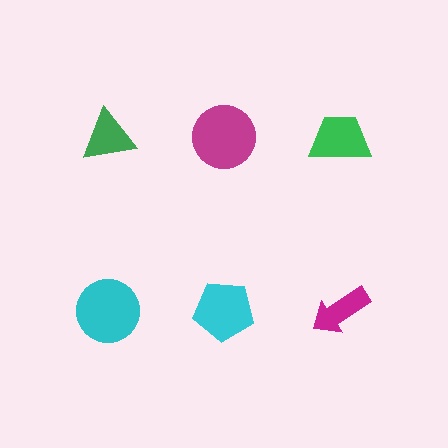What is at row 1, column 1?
A green triangle.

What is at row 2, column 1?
A cyan circle.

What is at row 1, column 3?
A green trapezoid.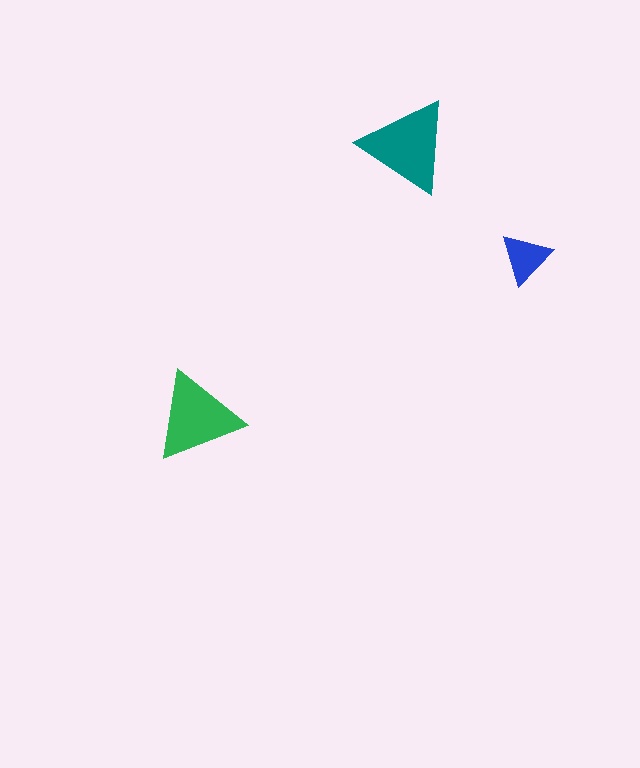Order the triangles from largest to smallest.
the teal one, the green one, the blue one.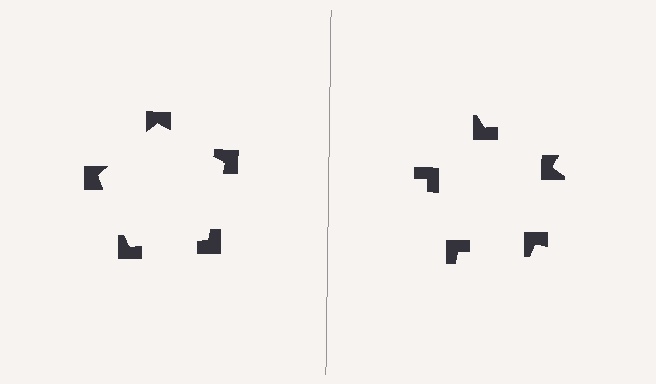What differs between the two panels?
The notched squares are positioned identically on both sides; only the wedge orientations differ. On the left they align to a pentagon; on the right they are misaligned.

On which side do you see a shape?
An illusory pentagon appears on the left side. On the right side the wedge cuts are rotated, so no coherent shape forms.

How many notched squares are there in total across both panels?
10 — 5 on each side.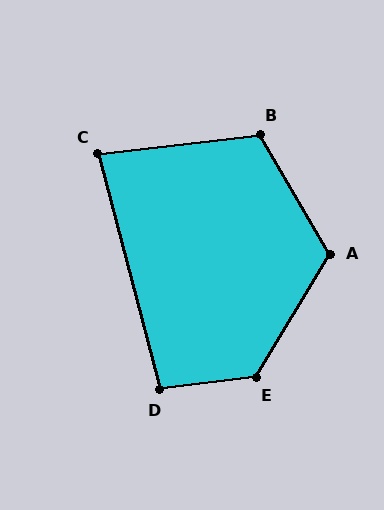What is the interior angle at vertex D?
Approximately 97 degrees (obtuse).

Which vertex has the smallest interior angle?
C, at approximately 82 degrees.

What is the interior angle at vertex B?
Approximately 114 degrees (obtuse).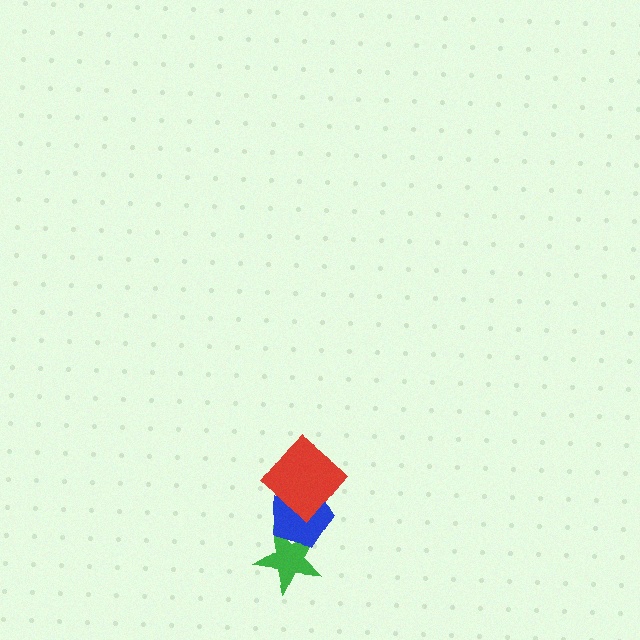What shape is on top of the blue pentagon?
The red diamond is on top of the blue pentagon.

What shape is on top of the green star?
The blue pentagon is on top of the green star.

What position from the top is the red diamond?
The red diamond is 1st from the top.